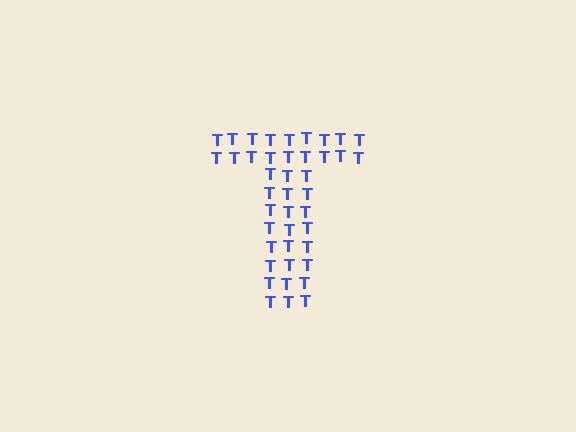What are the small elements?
The small elements are letter T's.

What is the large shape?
The large shape is the letter T.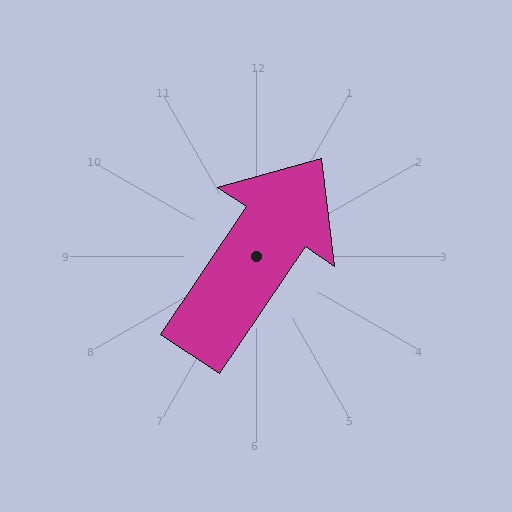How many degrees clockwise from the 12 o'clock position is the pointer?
Approximately 34 degrees.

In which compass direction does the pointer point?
Northeast.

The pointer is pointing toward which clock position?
Roughly 1 o'clock.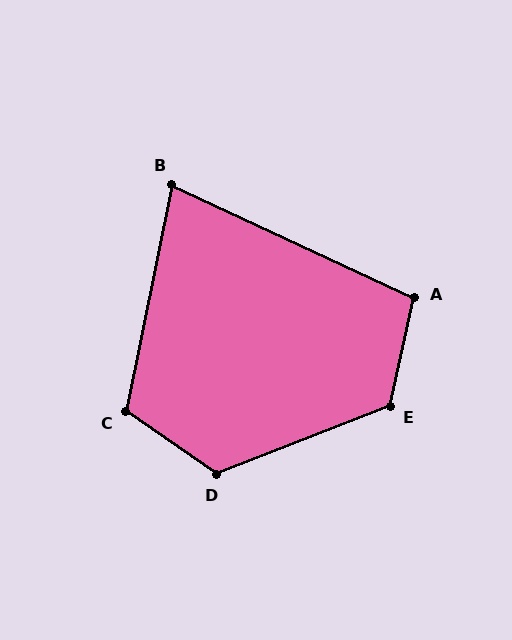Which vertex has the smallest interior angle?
B, at approximately 77 degrees.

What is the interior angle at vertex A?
Approximately 103 degrees (obtuse).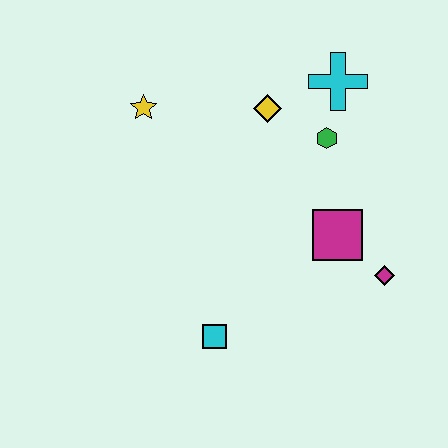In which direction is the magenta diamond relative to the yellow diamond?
The magenta diamond is below the yellow diamond.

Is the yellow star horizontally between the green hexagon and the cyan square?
No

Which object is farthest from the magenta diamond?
The yellow star is farthest from the magenta diamond.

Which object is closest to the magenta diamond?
The magenta square is closest to the magenta diamond.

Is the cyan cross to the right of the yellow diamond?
Yes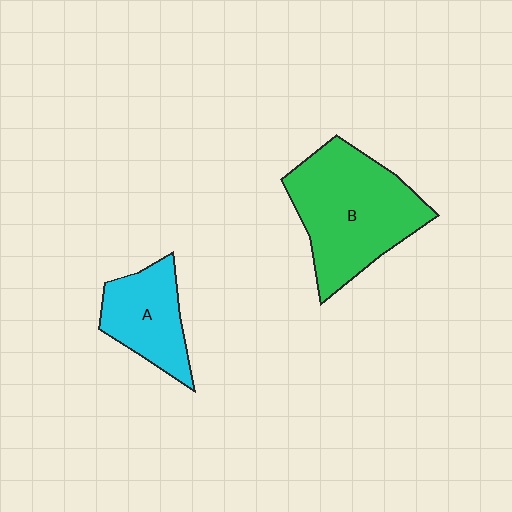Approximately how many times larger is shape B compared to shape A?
Approximately 1.8 times.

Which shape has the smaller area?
Shape A (cyan).